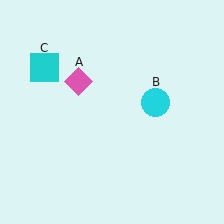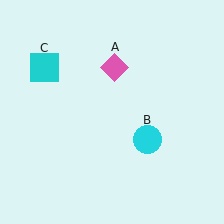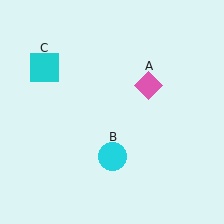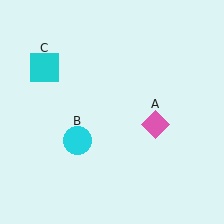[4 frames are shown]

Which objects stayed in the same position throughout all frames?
Cyan square (object C) remained stationary.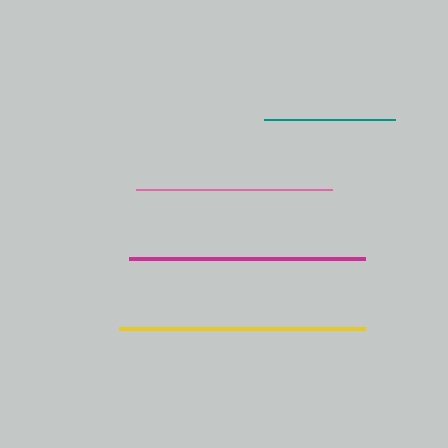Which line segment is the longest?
The yellow line is the longest at approximately 246 pixels.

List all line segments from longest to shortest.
From longest to shortest: yellow, magenta, pink, teal.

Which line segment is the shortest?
The teal line is the shortest at approximately 130 pixels.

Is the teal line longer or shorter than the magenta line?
The magenta line is longer than the teal line.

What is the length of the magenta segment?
The magenta segment is approximately 236 pixels long.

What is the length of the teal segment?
The teal segment is approximately 130 pixels long.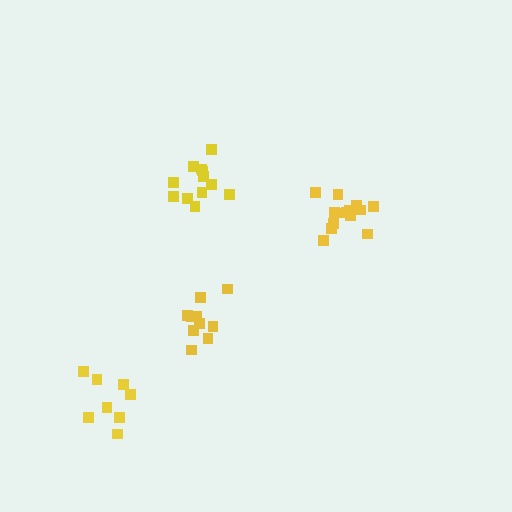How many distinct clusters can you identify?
There are 4 distinct clusters.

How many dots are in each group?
Group 1: 8 dots, Group 2: 12 dots, Group 3: 14 dots, Group 4: 10 dots (44 total).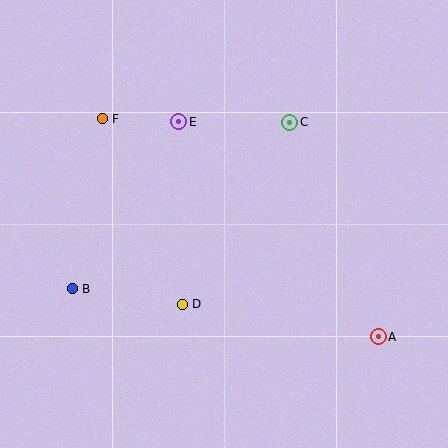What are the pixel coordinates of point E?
Point E is at (179, 122).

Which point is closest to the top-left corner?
Point F is closest to the top-left corner.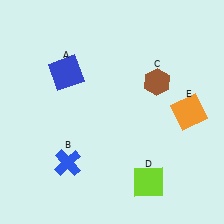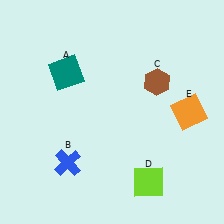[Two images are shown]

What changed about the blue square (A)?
In Image 1, A is blue. In Image 2, it changed to teal.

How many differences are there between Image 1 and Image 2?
There is 1 difference between the two images.